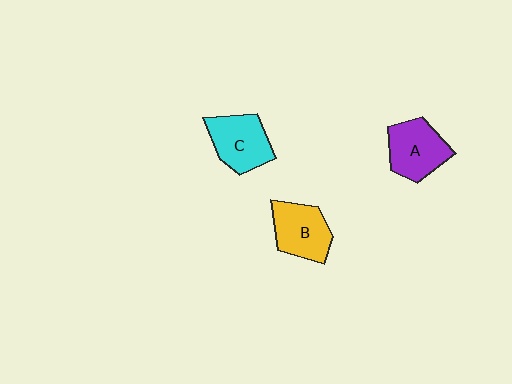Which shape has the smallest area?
Shape B (yellow).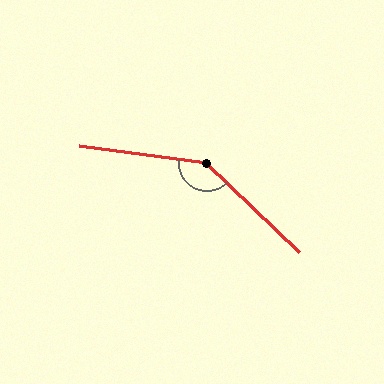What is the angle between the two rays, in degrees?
Approximately 144 degrees.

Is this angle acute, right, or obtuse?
It is obtuse.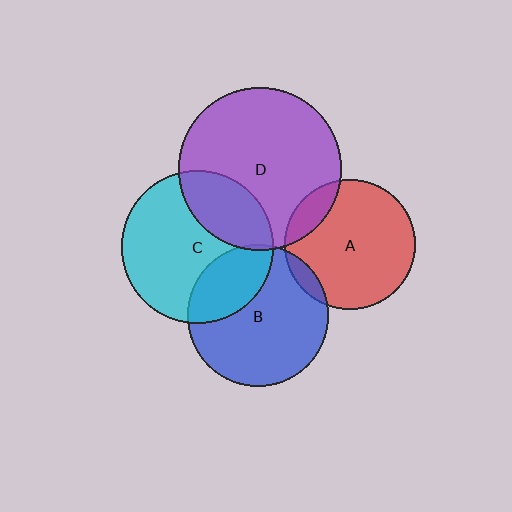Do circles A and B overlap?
Yes.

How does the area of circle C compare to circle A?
Approximately 1.4 times.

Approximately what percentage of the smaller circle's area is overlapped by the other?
Approximately 5%.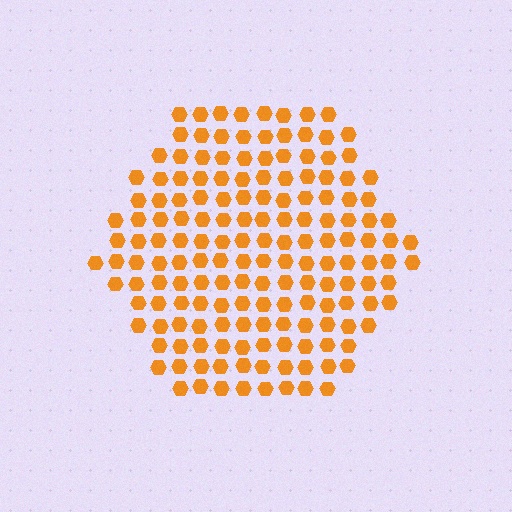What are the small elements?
The small elements are hexagons.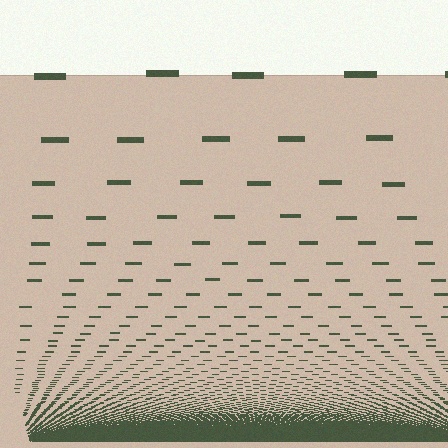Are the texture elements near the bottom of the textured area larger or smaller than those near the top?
Smaller. The gradient is inverted — elements near the bottom are smaller and denser.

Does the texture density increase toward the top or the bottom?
Density increases toward the bottom.